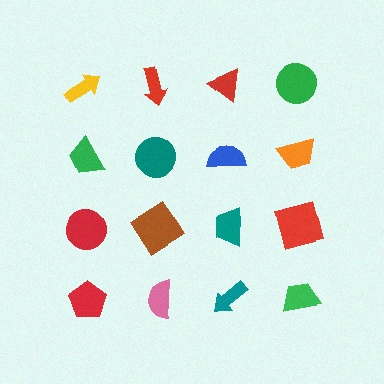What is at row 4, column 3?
A teal arrow.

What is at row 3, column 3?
A teal trapezoid.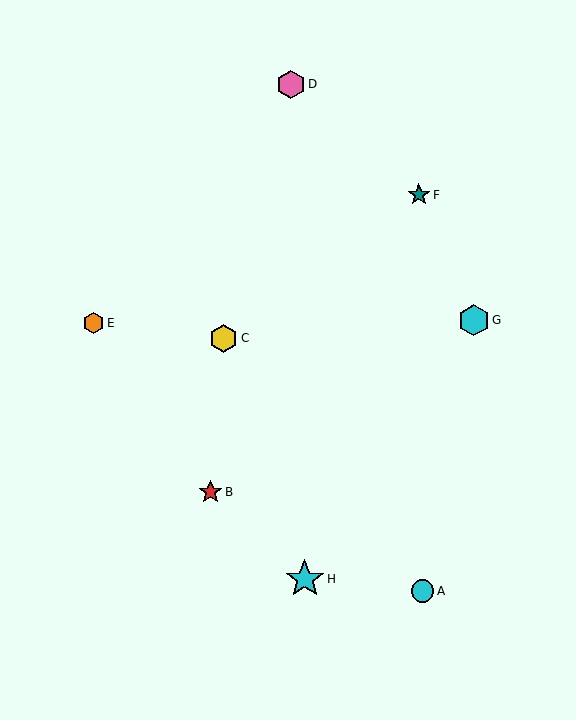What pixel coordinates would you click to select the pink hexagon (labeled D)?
Click at (291, 84) to select the pink hexagon D.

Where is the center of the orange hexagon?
The center of the orange hexagon is at (94, 323).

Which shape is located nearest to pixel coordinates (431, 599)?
The cyan circle (labeled A) at (423, 591) is nearest to that location.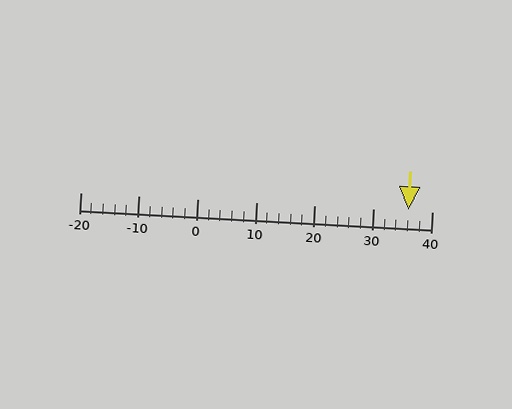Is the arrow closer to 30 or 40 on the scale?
The arrow is closer to 40.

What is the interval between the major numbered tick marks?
The major tick marks are spaced 10 units apart.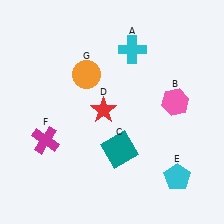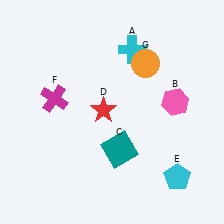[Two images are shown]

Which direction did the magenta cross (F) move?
The magenta cross (F) moved up.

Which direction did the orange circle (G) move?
The orange circle (G) moved right.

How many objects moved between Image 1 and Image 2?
2 objects moved between the two images.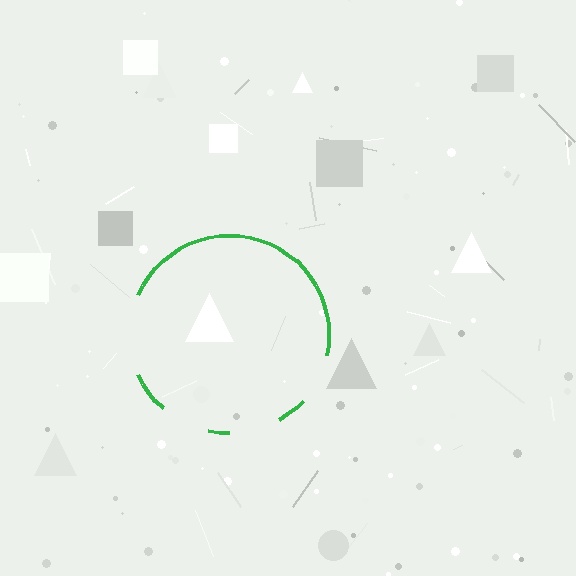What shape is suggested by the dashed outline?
The dashed outline suggests a circle.